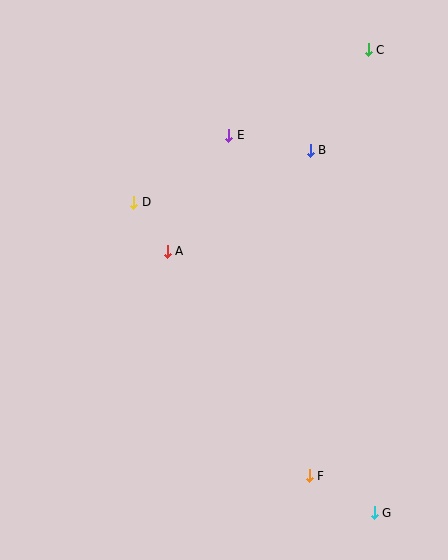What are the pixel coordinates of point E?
Point E is at (229, 135).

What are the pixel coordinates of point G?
Point G is at (374, 513).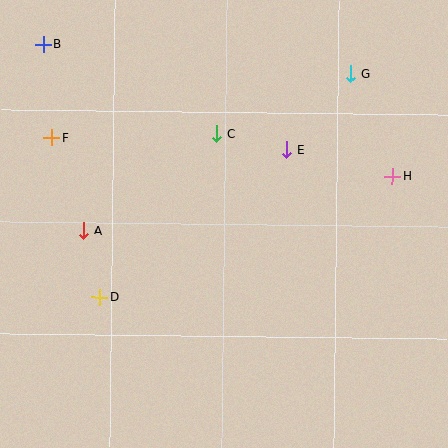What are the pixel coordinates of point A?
Point A is at (84, 231).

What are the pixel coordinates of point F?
Point F is at (52, 138).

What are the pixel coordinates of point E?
Point E is at (286, 150).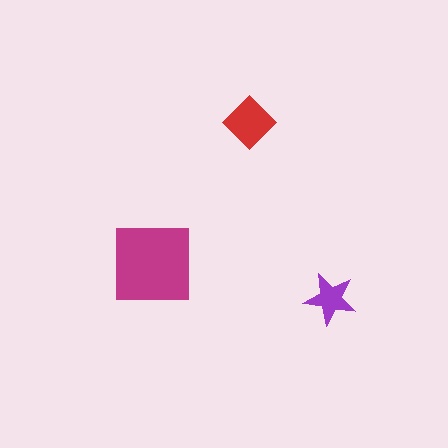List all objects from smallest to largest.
The purple star, the red diamond, the magenta square.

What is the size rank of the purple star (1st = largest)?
3rd.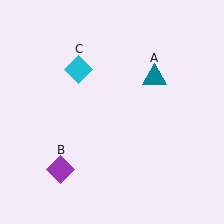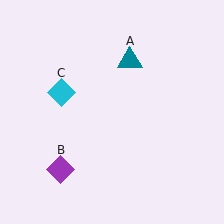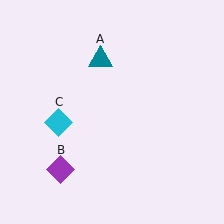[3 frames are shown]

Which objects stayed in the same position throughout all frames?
Purple diamond (object B) remained stationary.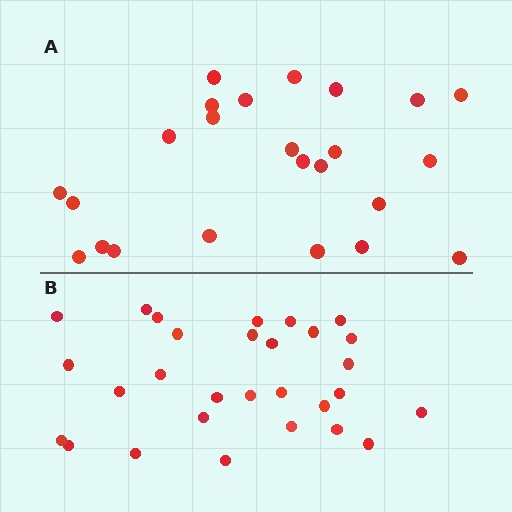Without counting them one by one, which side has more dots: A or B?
Region B (the bottom region) has more dots.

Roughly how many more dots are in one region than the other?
Region B has about 5 more dots than region A.